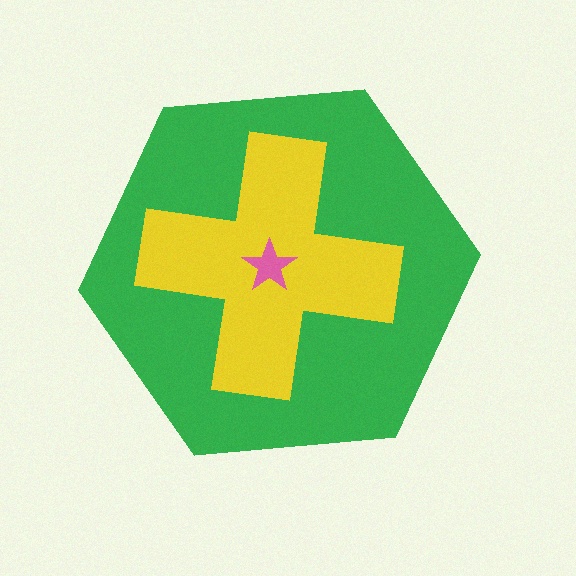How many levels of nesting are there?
3.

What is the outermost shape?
The green hexagon.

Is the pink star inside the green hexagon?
Yes.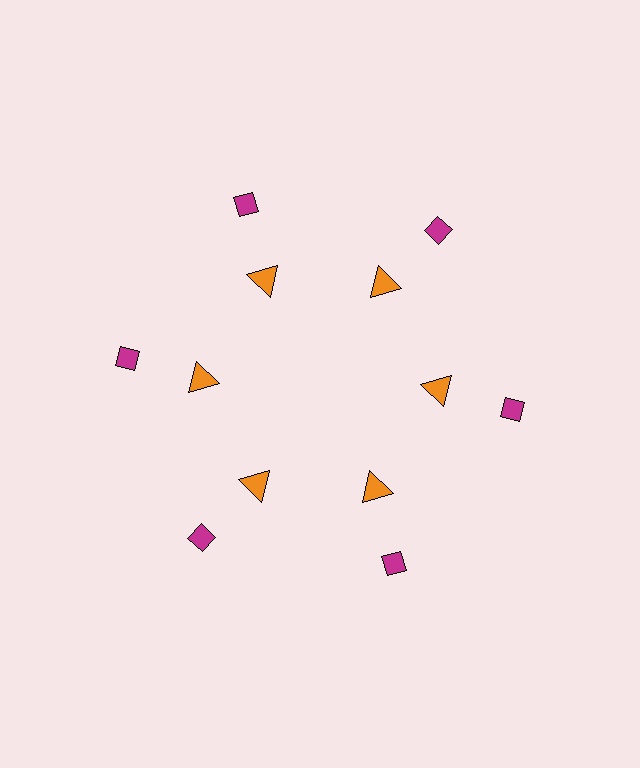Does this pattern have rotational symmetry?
Yes, this pattern has 6-fold rotational symmetry. It looks the same after rotating 60 degrees around the center.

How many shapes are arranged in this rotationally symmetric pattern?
There are 12 shapes, arranged in 6 groups of 2.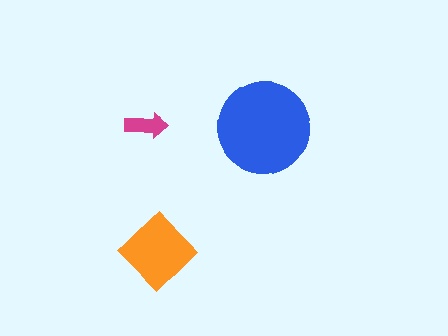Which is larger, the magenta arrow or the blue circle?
The blue circle.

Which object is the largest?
The blue circle.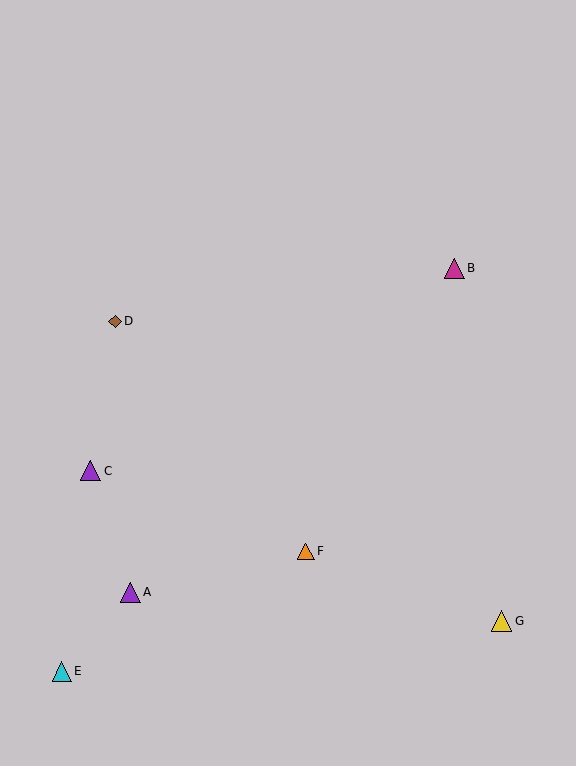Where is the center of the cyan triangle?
The center of the cyan triangle is at (62, 671).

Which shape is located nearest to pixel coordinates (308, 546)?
The orange triangle (labeled F) at (306, 551) is nearest to that location.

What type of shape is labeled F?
Shape F is an orange triangle.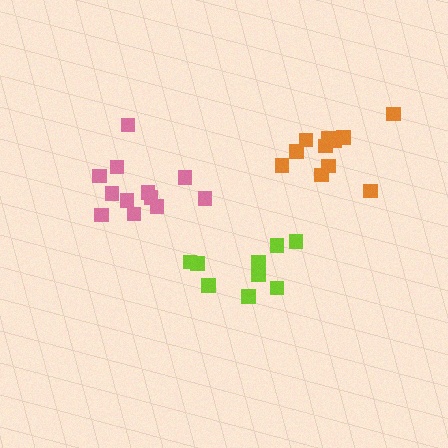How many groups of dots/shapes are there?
There are 3 groups.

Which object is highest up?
The orange cluster is topmost.